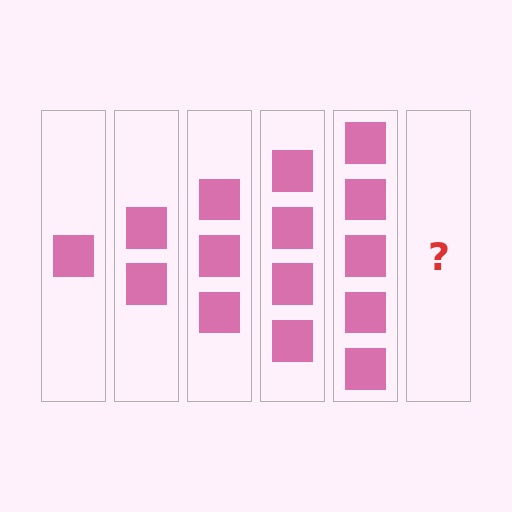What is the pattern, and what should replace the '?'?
The pattern is that each step adds one more square. The '?' should be 6 squares.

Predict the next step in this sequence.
The next step is 6 squares.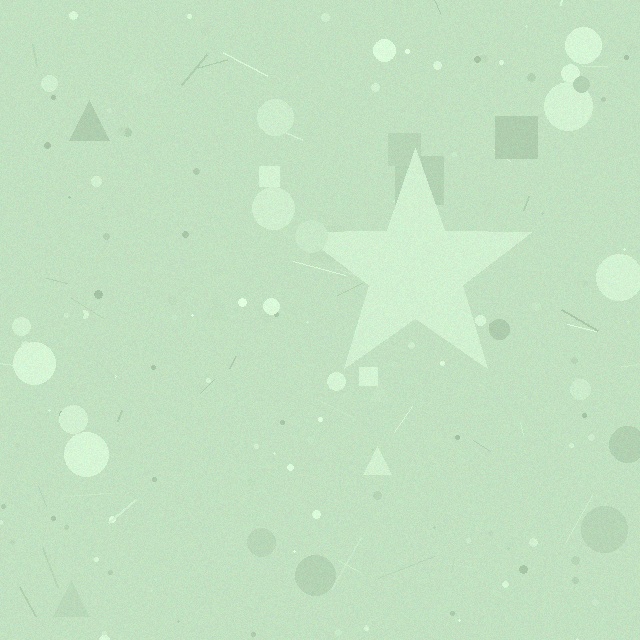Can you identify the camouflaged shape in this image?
The camouflaged shape is a star.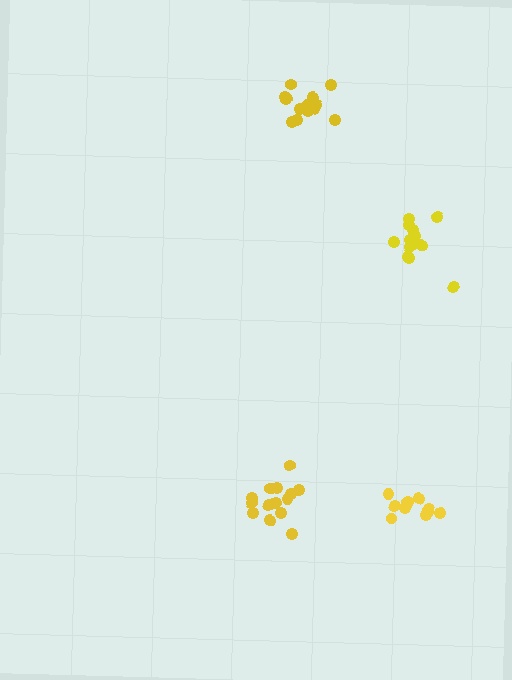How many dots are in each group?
Group 1: 11 dots, Group 2: 13 dots, Group 3: 15 dots, Group 4: 14 dots (53 total).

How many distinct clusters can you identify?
There are 4 distinct clusters.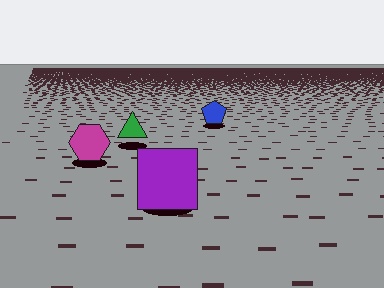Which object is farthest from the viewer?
The blue pentagon is farthest from the viewer. It appears smaller and the ground texture around it is denser.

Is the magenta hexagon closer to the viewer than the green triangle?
Yes. The magenta hexagon is closer — you can tell from the texture gradient: the ground texture is coarser near it.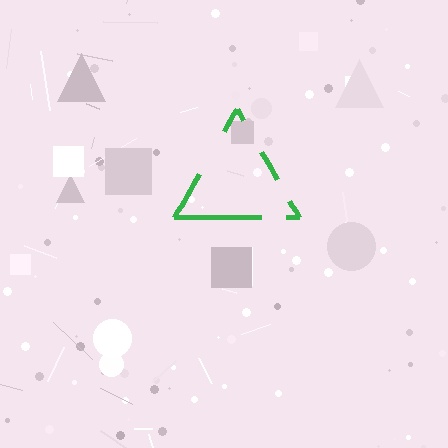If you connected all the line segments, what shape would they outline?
They would outline a triangle.